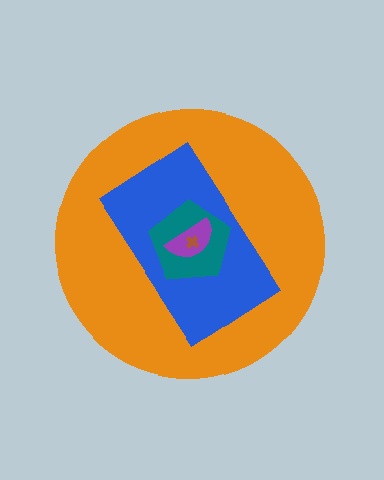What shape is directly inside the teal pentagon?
The purple semicircle.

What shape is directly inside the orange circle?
The blue rectangle.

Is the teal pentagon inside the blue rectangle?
Yes.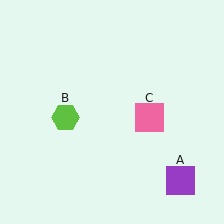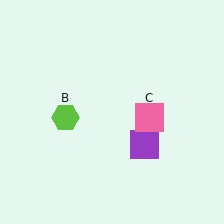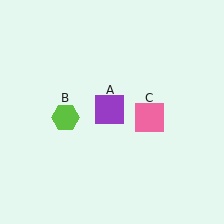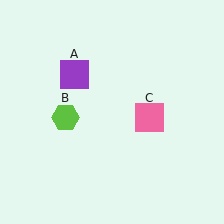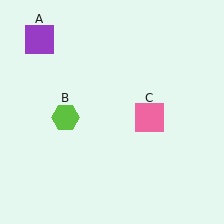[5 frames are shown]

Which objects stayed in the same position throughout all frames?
Lime hexagon (object B) and pink square (object C) remained stationary.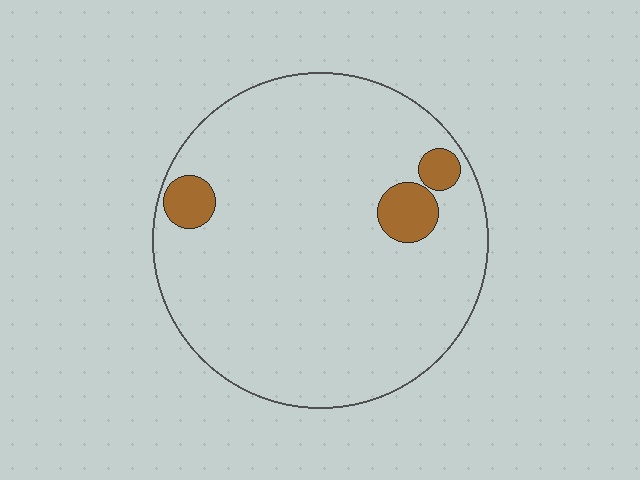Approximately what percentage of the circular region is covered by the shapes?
Approximately 5%.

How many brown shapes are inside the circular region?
3.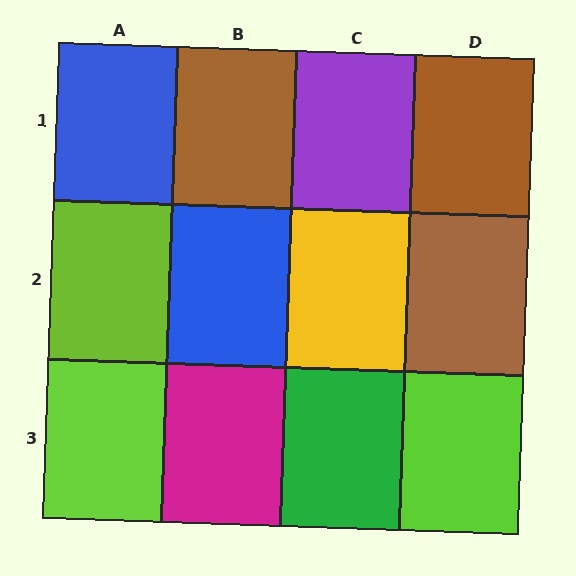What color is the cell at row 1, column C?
Purple.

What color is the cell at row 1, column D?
Brown.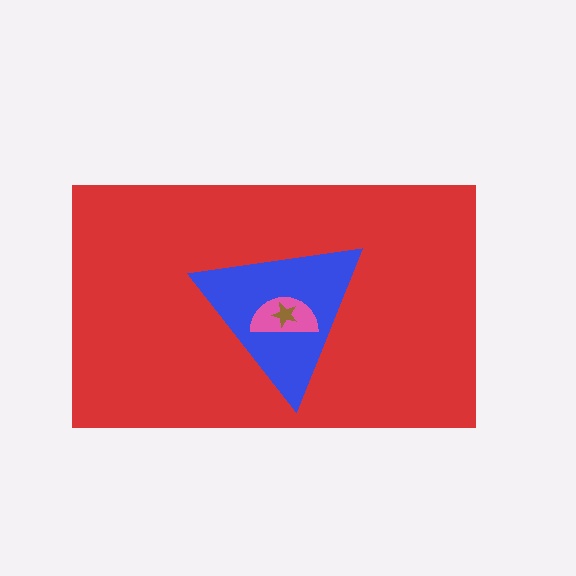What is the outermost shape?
The red rectangle.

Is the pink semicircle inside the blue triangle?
Yes.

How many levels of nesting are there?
4.